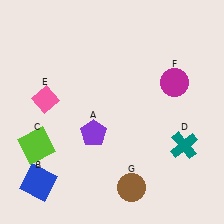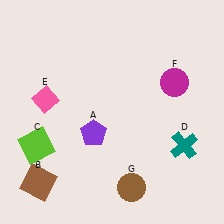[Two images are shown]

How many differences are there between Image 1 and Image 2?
There is 1 difference between the two images.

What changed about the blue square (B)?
In Image 1, B is blue. In Image 2, it changed to brown.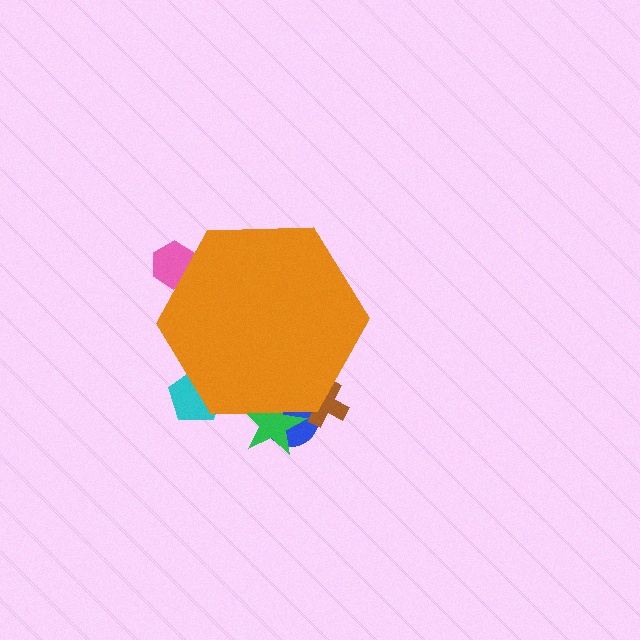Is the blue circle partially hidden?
Yes, the blue circle is partially hidden behind the orange hexagon.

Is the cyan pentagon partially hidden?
Yes, the cyan pentagon is partially hidden behind the orange hexagon.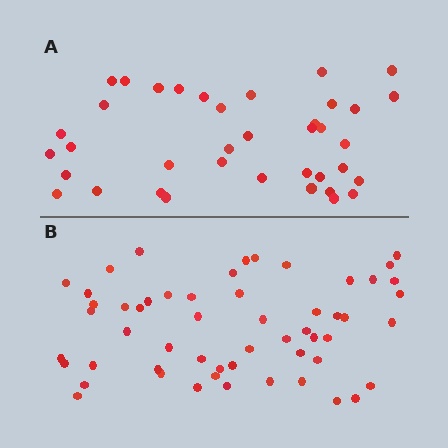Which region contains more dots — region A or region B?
Region B (the bottom region) has more dots.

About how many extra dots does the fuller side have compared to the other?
Region B has approximately 15 more dots than region A.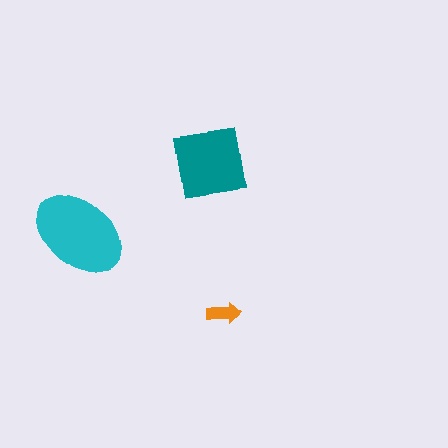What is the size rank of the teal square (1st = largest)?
2nd.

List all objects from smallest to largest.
The orange arrow, the teal square, the cyan ellipse.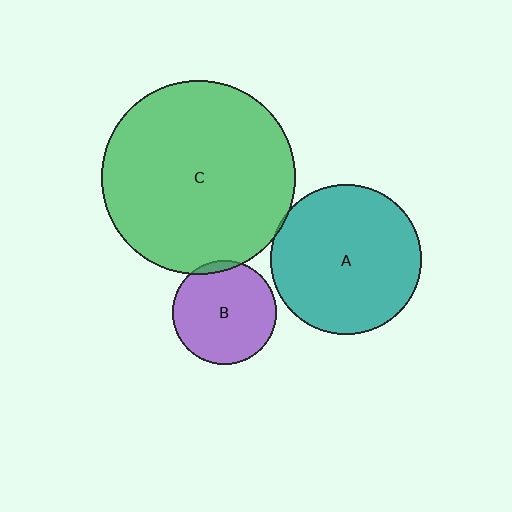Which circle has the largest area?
Circle C (green).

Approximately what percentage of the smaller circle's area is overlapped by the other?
Approximately 5%.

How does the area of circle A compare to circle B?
Approximately 2.1 times.